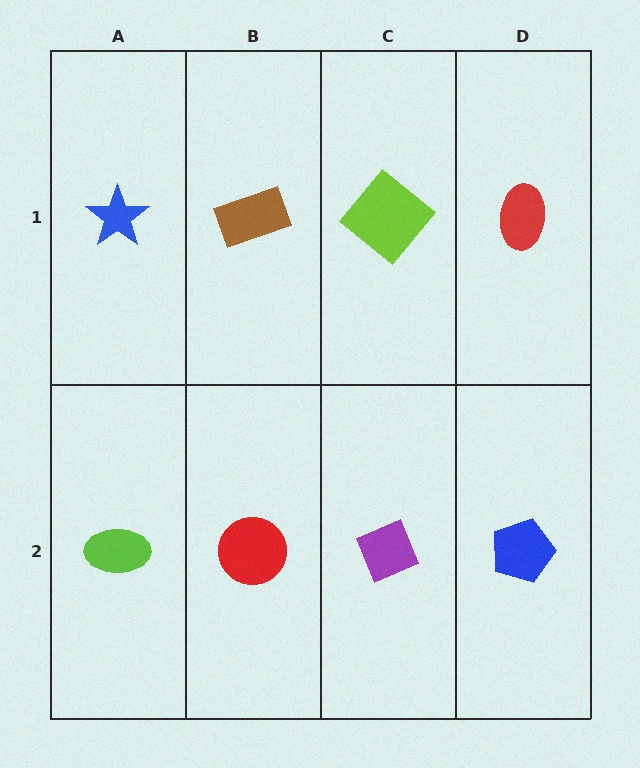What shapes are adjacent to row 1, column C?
A purple diamond (row 2, column C), a brown rectangle (row 1, column B), a red ellipse (row 1, column D).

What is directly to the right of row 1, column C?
A red ellipse.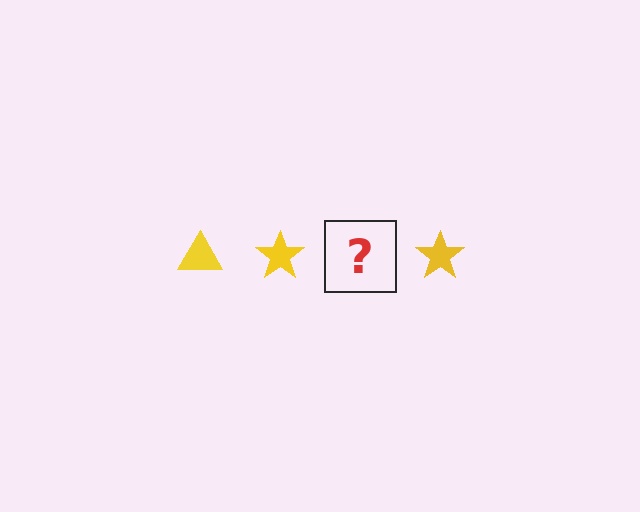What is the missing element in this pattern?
The missing element is a yellow triangle.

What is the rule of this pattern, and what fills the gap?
The rule is that the pattern cycles through triangle, star shapes in yellow. The gap should be filled with a yellow triangle.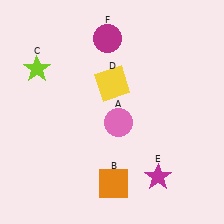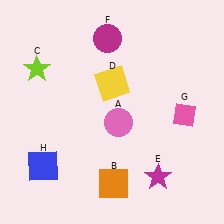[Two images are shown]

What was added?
A pink diamond (G), a blue square (H) were added in Image 2.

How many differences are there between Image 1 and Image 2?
There are 2 differences between the two images.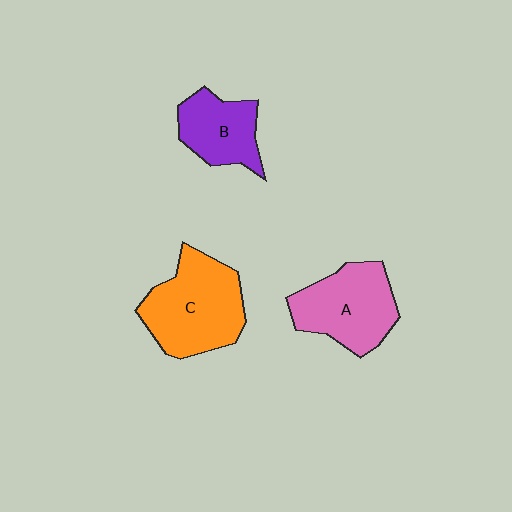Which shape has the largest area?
Shape C (orange).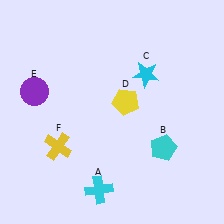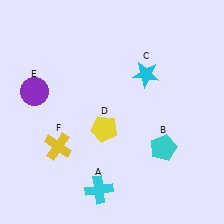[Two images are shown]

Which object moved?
The yellow pentagon (D) moved down.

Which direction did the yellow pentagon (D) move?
The yellow pentagon (D) moved down.